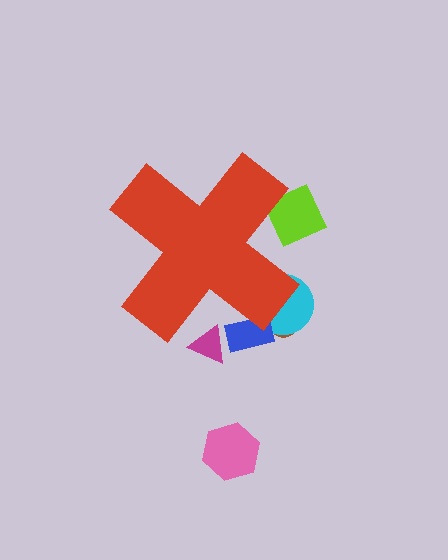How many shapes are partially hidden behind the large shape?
5 shapes are partially hidden.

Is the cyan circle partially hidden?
Yes, the cyan circle is partially hidden behind the red cross.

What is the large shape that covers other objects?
A red cross.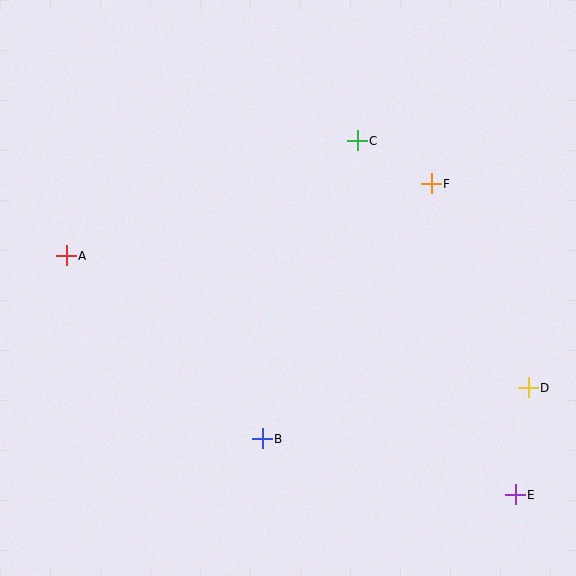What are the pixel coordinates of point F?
Point F is at (431, 184).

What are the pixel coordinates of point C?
Point C is at (357, 141).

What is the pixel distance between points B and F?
The distance between B and F is 306 pixels.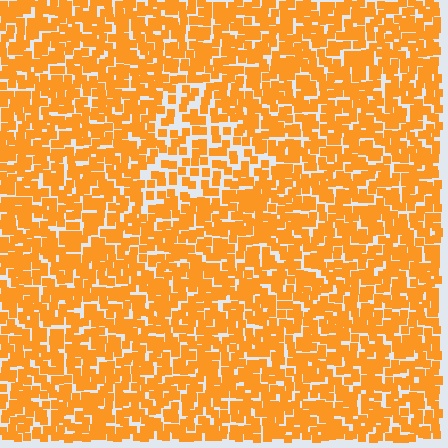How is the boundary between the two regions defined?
The boundary is defined by a change in element density (approximately 1.7x ratio). All elements are the same color, size, and shape.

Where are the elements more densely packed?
The elements are more densely packed outside the triangle boundary.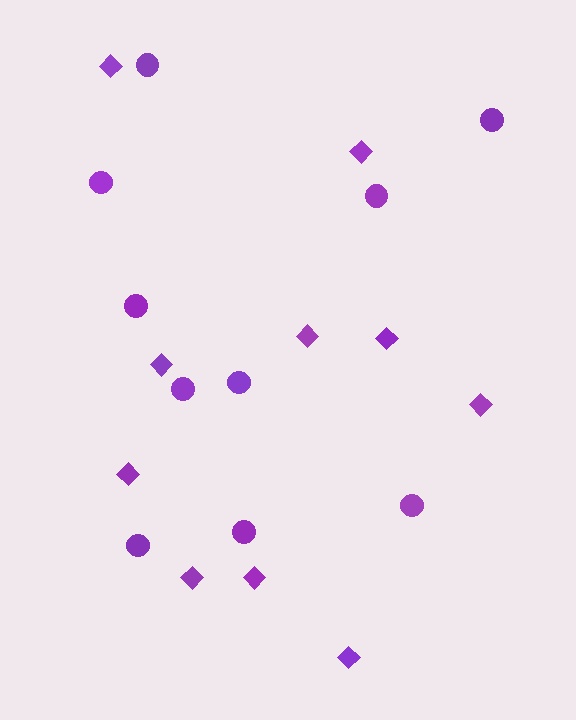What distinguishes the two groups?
There are 2 groups: one group of diamonds (10) and one group of circles (10).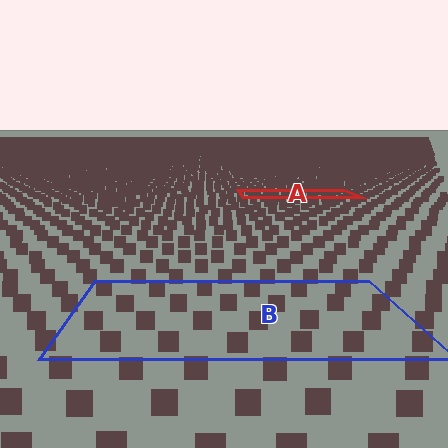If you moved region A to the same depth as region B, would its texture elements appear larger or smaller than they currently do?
They would appear larger. At a closer depth, the same texture elements are projected at a bigger on-screen size.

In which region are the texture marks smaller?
The texture marks are smaller in region A, because it is farther away.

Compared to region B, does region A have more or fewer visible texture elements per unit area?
Region A has more texture elements per unit area — they are packed more densely because it is farther away.